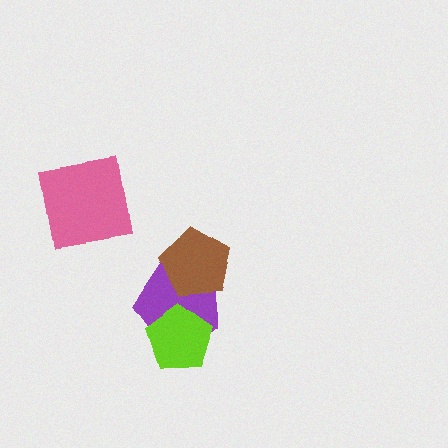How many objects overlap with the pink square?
0 objects overlap with the pink square.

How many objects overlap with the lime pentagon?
1 object overlaps with the lime pentagon.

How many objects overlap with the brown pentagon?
1 object overlaps with the brown pentagon.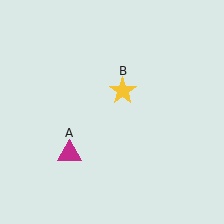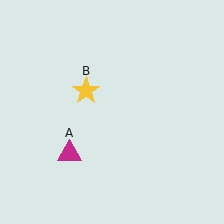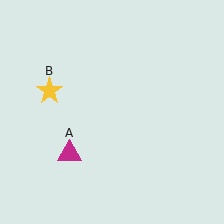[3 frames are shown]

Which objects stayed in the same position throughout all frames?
Magenta triangle (object A) remained stationary.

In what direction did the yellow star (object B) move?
The yellow star (object B) moved left.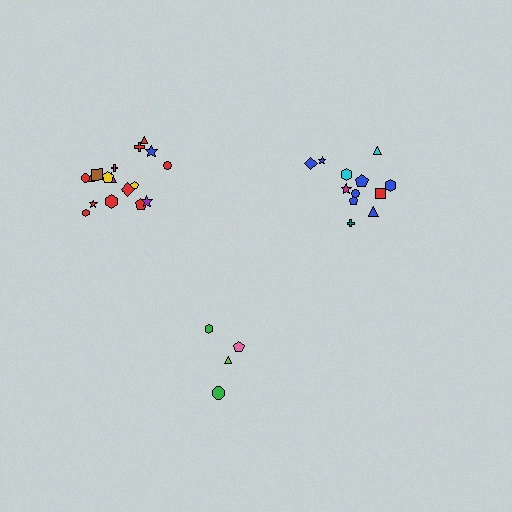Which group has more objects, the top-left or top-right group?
The top-left group.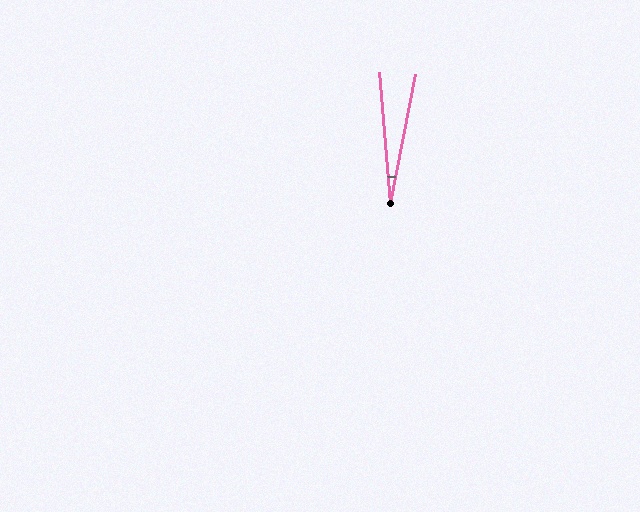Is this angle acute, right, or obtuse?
It is acute.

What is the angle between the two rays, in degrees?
Approximately 16 degrees.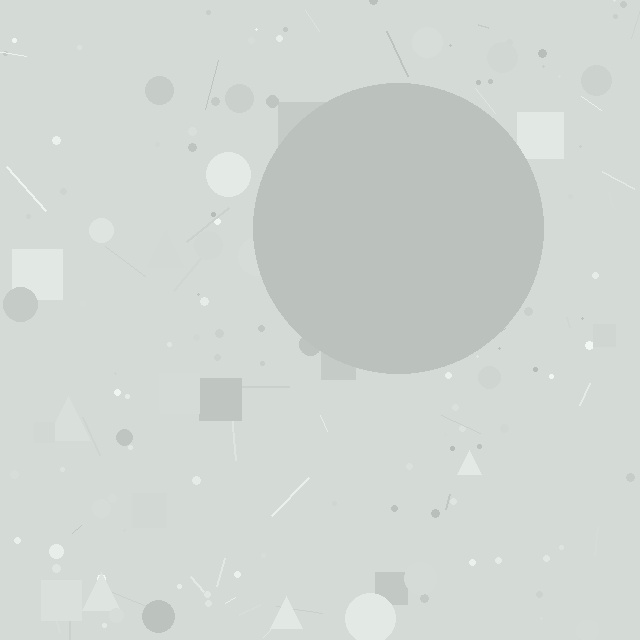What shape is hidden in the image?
A circle is hidden in the image.